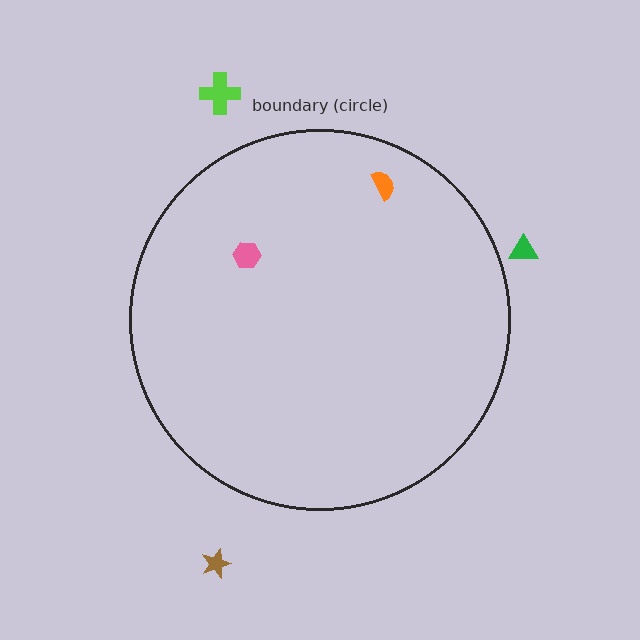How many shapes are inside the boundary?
2 inside, 3 outside.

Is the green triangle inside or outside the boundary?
Outside.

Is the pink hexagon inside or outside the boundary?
Inside.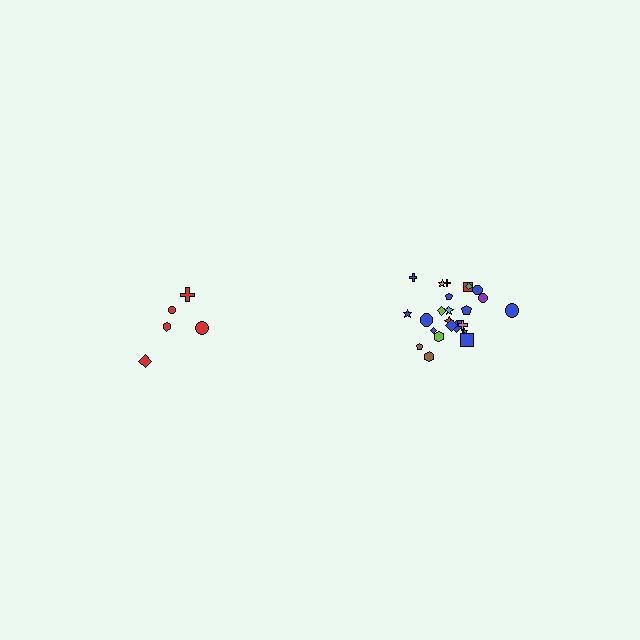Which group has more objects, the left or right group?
The right group.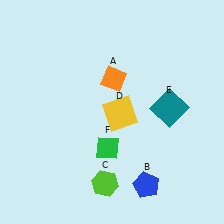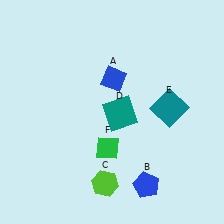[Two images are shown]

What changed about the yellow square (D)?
In Image 1, D is yellow. In Image 2, it changed to teal.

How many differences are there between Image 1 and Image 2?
There are 2 differences between the two images.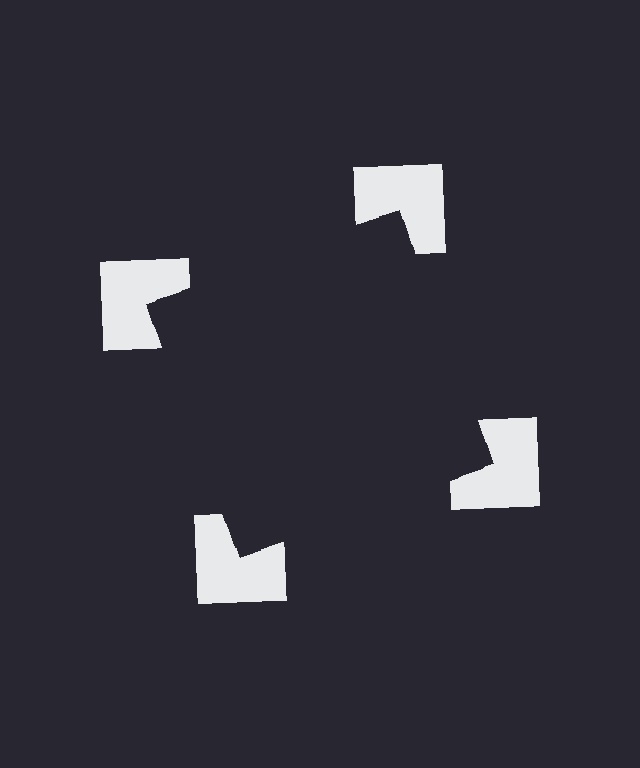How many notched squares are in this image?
There are 4 — one at each vertex of the illusory square.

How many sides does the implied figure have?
4 sides.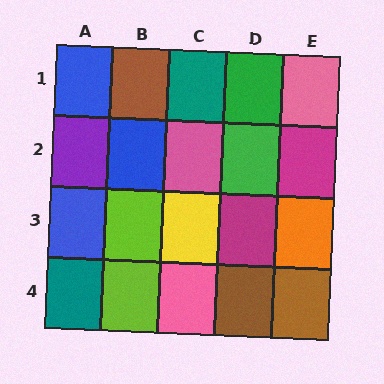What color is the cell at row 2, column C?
Pink.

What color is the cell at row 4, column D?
Brown.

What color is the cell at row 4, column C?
Pink.